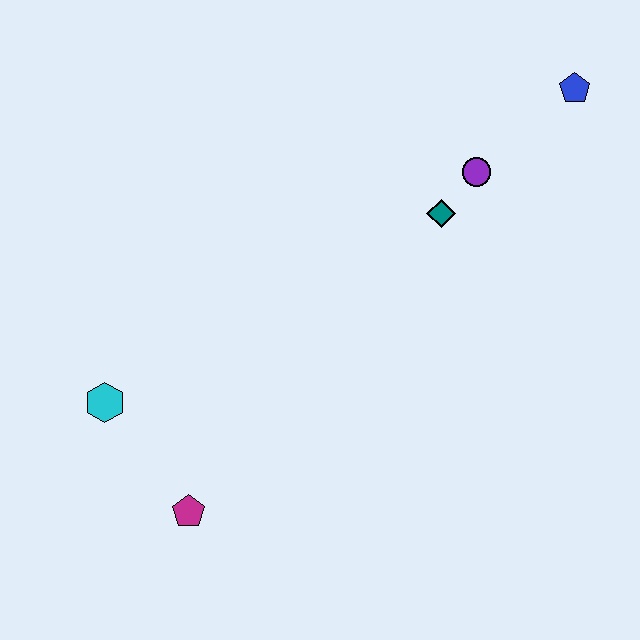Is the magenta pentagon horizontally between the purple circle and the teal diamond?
No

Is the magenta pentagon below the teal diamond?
Yes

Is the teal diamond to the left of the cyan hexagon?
No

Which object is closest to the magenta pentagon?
The cyan hexagon is closest to the magenta pentagon.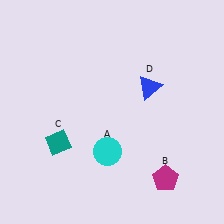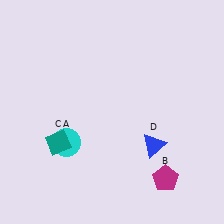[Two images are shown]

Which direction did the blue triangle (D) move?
The blue triangle (D) moved down.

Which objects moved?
The objects that moved are: the cyan circle (A), the blue triangle (D).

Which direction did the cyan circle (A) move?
The cyan circle (A) moved left.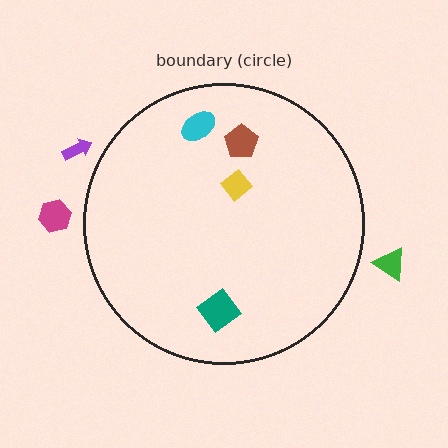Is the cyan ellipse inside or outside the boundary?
Inside.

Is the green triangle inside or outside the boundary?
Outside.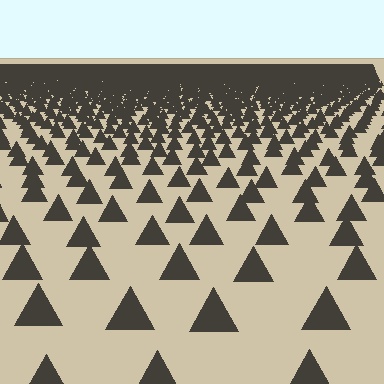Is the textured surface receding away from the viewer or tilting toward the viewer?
The surface is receding away from the viewer. Texture elements get smaller and denser toward the top.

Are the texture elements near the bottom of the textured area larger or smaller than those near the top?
Larger. Near the bottom, elements are closer to the viewer and appear at a bigger on-screen size.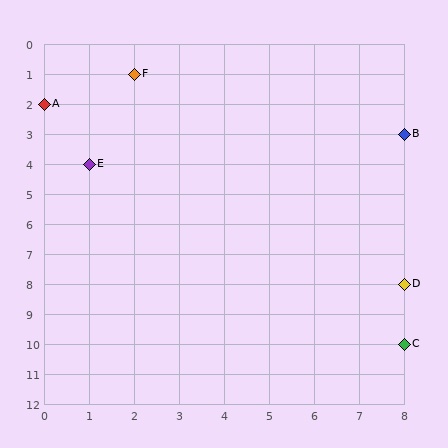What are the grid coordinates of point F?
Point F is at grid coordinates (2, 1).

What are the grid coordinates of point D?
Point D is at grid coordinates (8, 8).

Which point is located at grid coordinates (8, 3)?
Point B is at (8, 3).